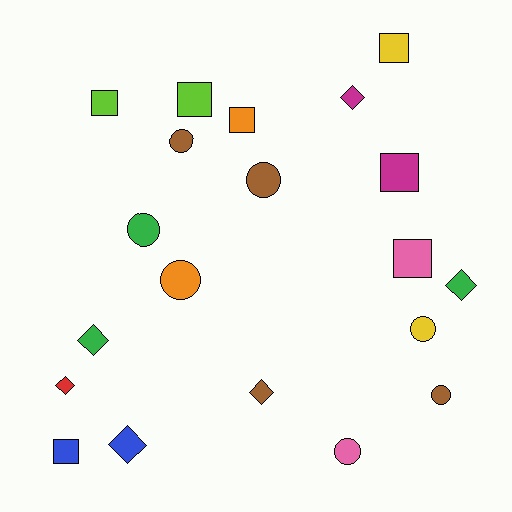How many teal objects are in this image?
There are no teal objects.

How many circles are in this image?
There are 7 circles.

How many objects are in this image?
There are 20 objects.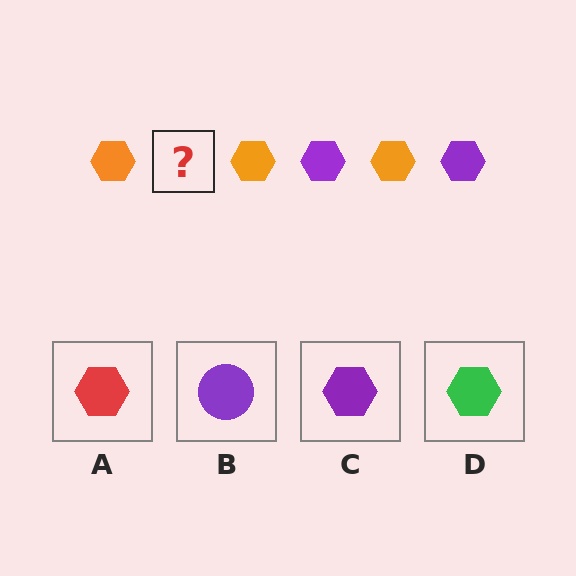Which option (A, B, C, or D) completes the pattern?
C.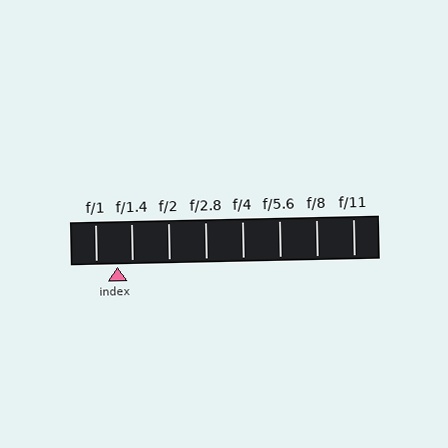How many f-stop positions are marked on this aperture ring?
There are 8 f-stop positions marked.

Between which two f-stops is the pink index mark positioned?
The index mark is between f/1 and f/1.4.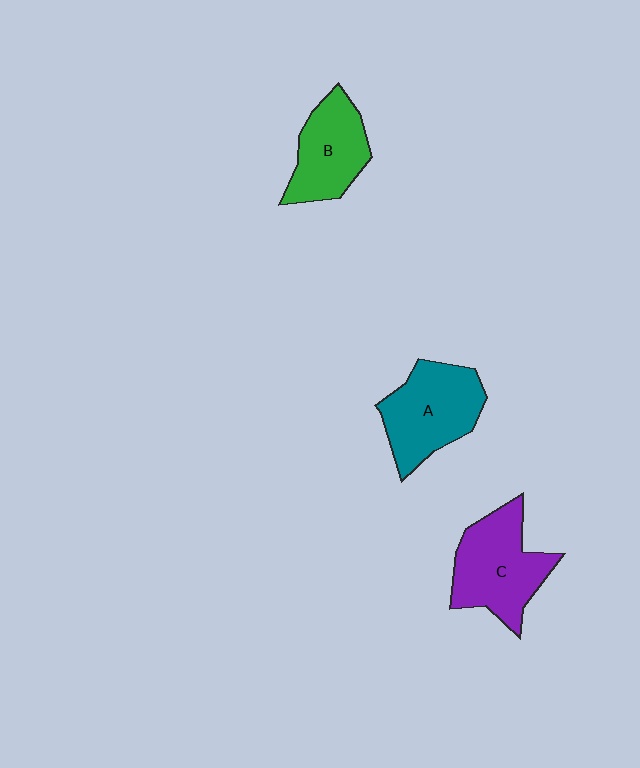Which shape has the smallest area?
Shape B (green).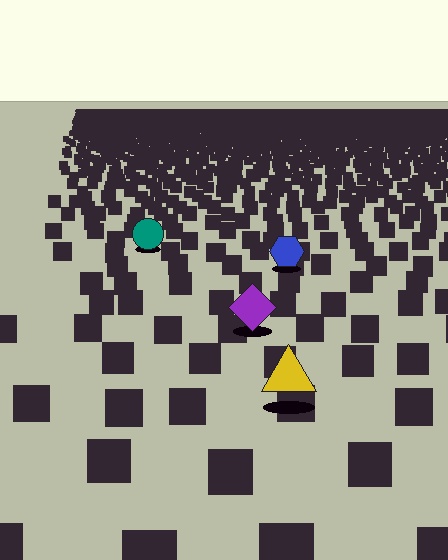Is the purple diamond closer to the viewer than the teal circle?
Yes. The purple diamond is closer — you can tell from the texture gradient: the ground texture is coarser near it.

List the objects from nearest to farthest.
From nearest to farthest: the yellow triangle, the purple diamond, the blue hexagon, the teal circle.